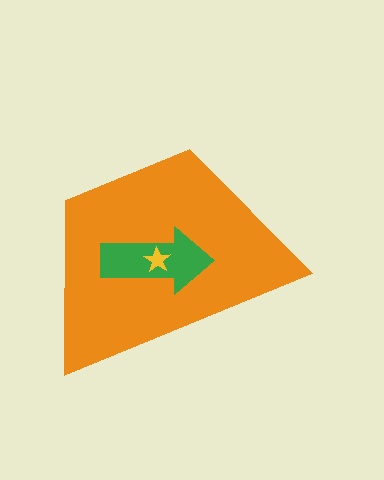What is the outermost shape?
The orange trapezoid.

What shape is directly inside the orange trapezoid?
The green arrow.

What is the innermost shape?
The yellow star.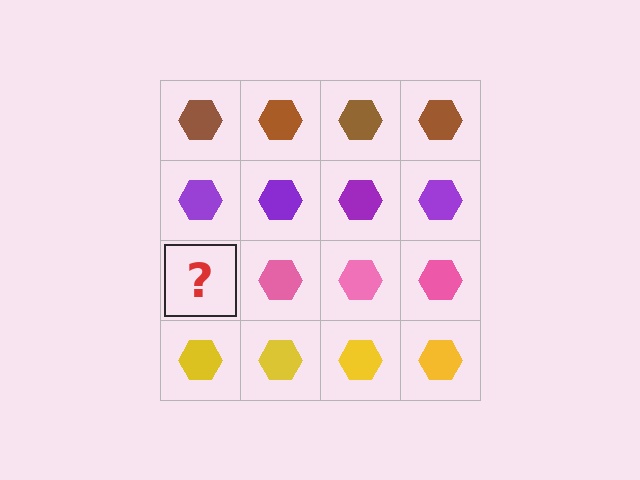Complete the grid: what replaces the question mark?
The question mark should be replaced with a pink hexagon.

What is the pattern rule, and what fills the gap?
The rule is that each row has a consistent color. The gap should be filled with a pink hexagon.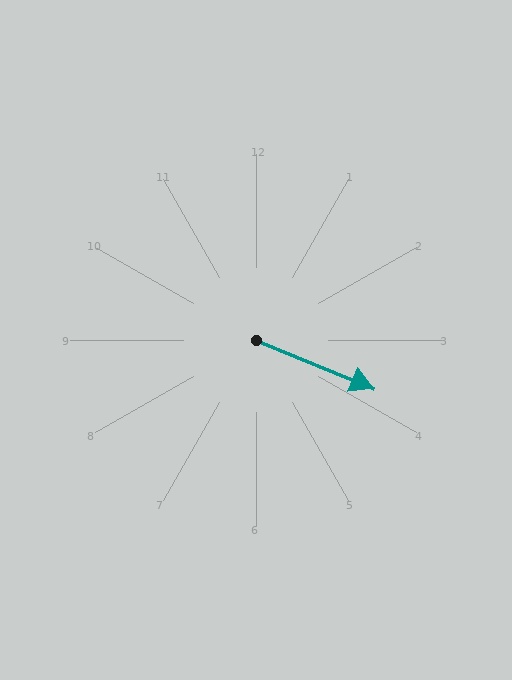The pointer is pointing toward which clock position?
Roughly 4 o'clock.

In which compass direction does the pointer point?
East.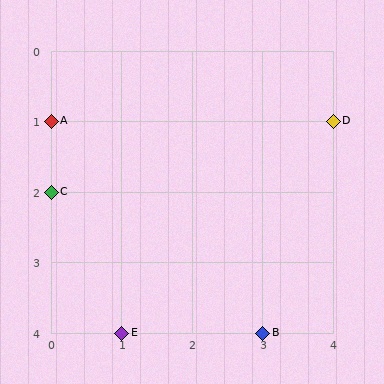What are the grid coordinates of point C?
Point C is at grid coordinates (0, 2).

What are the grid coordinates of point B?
Point B is at grid coordinates (3, 4).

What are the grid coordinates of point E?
Point E is at grid coordinates (1, 4).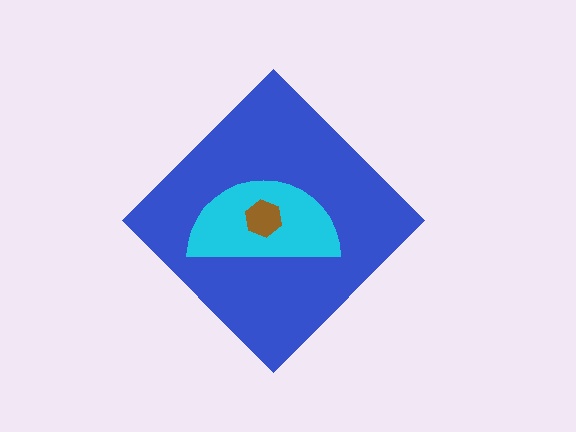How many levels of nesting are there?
3.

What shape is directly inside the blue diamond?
The cyan semicircle.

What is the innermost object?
The brown hexagon.